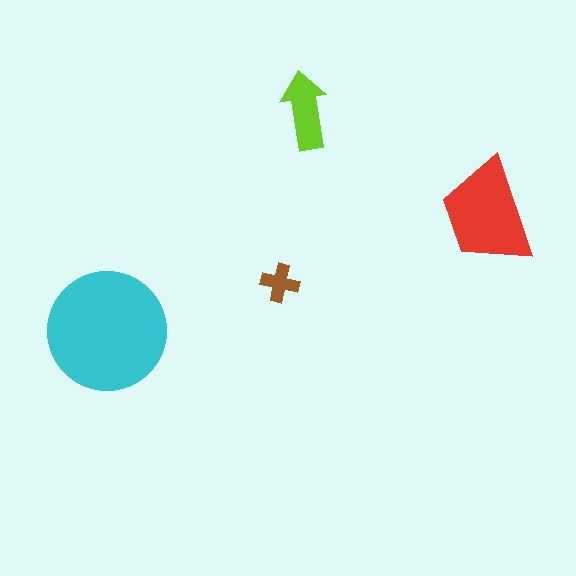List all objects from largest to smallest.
The cyan circle, the red trapezoid, the lime arrow, the brown cross.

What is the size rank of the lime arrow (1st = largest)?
3rd.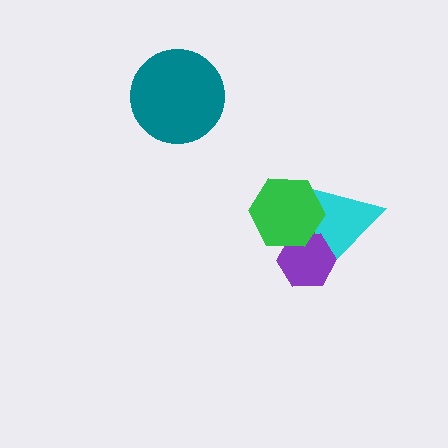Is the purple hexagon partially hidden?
Yes, it is partially covered by another shape.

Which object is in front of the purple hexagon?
The green hexagon is in front of the purple hexagon.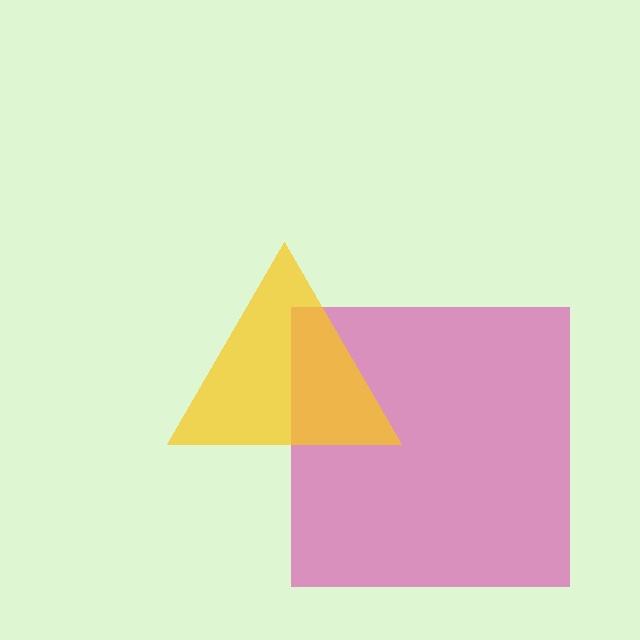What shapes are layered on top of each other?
The layered shapes are: a pink square, a yellow triangle.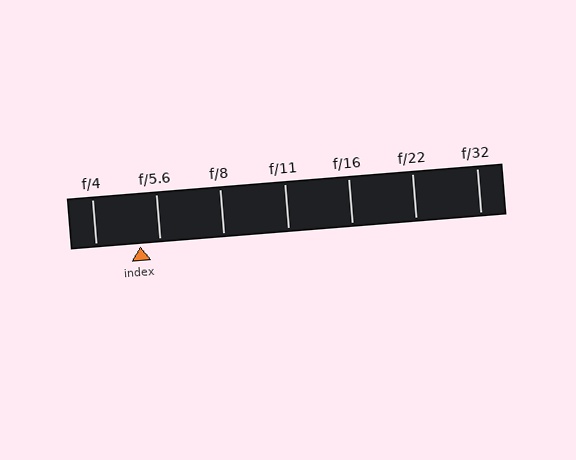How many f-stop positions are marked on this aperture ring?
There are 7 f-stop positions marked.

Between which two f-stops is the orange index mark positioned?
The index mark is between f/4 and f/5.6.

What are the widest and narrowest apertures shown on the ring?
The widest aperture shown is f/4 and the narrowest is f/32.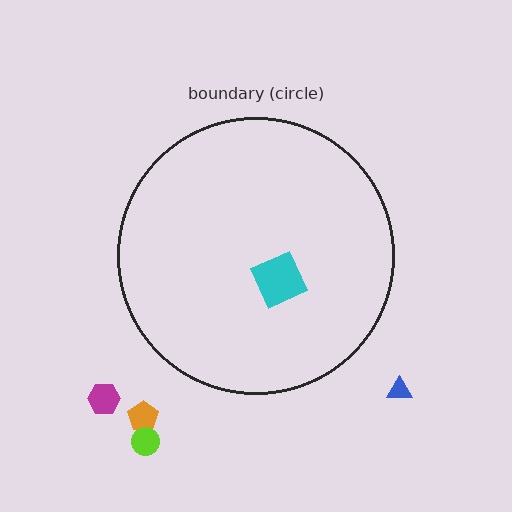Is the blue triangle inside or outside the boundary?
Outside.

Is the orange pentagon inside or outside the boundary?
Outside.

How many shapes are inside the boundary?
1 inside, 4 outside.